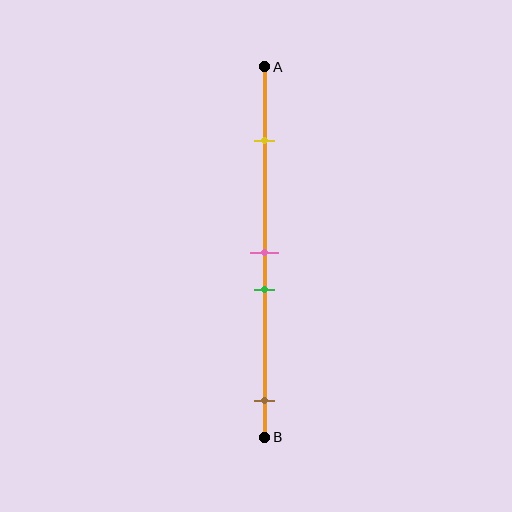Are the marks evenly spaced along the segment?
No, the marks are not evenly spaced.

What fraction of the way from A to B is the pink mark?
The pink mark is approximately 50% (0.5) of the way from A to B.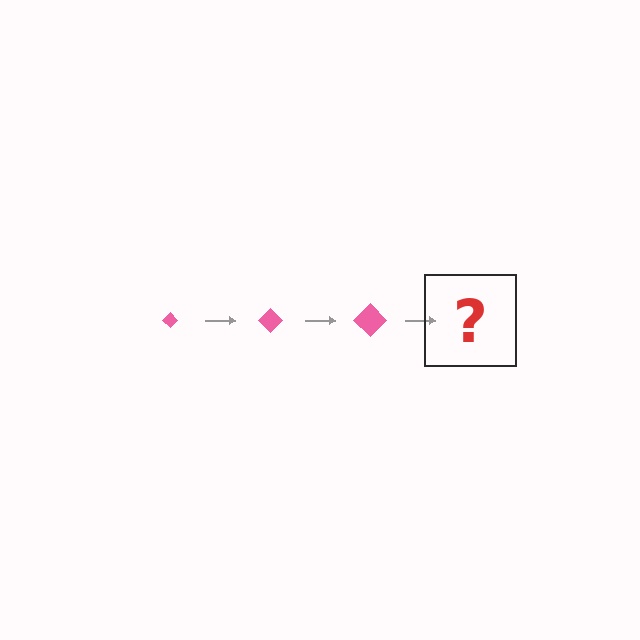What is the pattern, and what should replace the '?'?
The pattern is that the diamond gets progressively larger each step. The '?' should be a pink diamond, larger than the previous one.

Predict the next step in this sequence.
The next step is a pink diamond, larger than the previous one.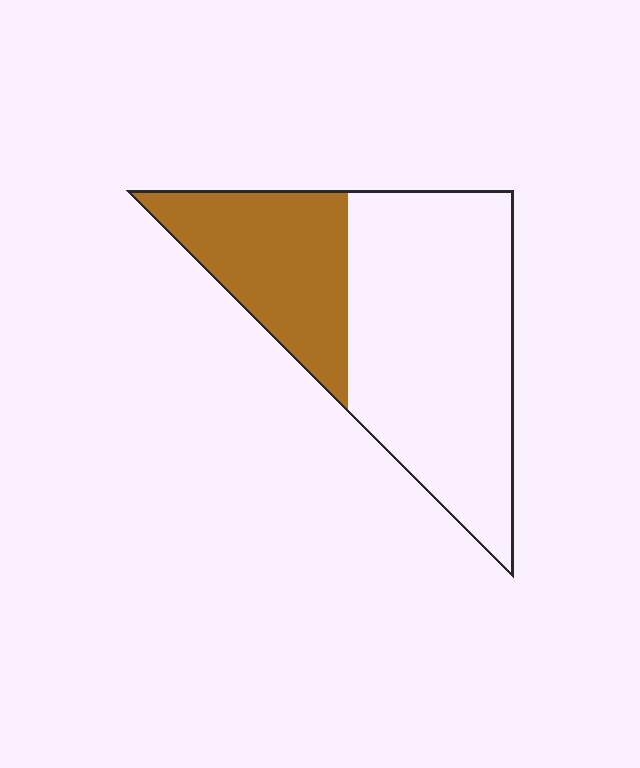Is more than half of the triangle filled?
No.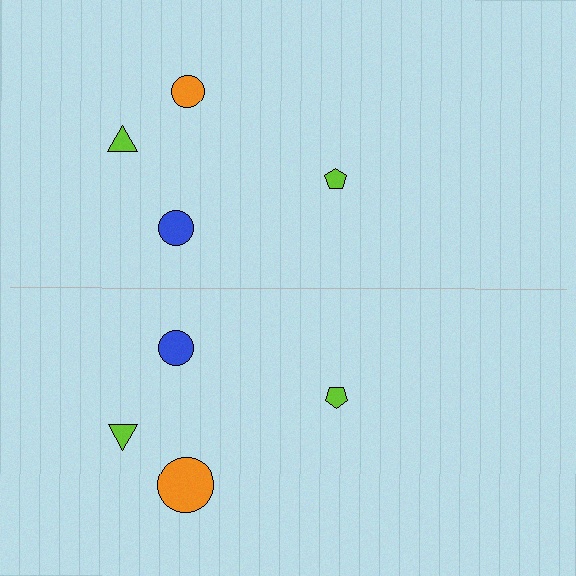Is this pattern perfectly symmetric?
No, the pattern is not perfectly symmetric. The orange circle on the bottom side has a different size than its mirror counterpart.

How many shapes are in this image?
There are 8 shapes in this image.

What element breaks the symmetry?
The orange circle on the bottom side has a different size than its mirror counterpart.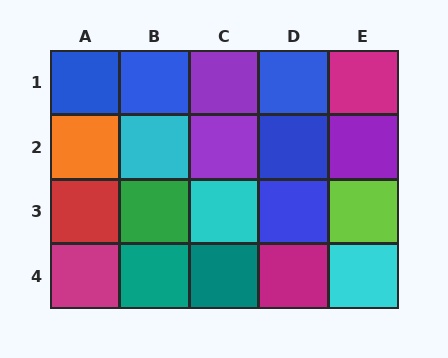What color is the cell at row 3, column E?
Lime.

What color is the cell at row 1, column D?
Blue.